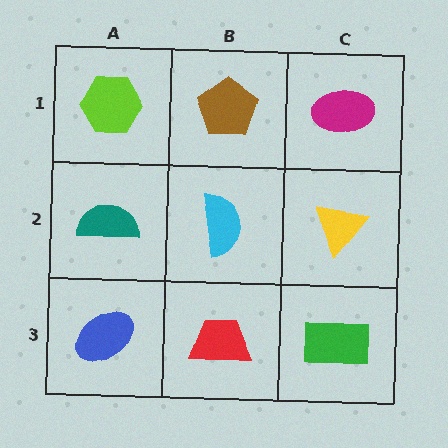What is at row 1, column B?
A brown pentagon.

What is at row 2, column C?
A yellow triangle.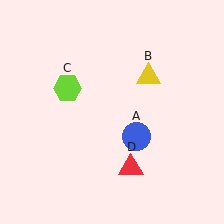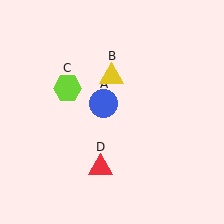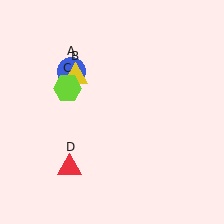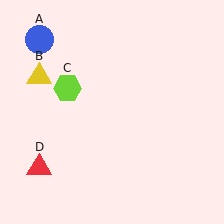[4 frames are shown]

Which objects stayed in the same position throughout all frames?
Lime hexagon (object C) remained stationary.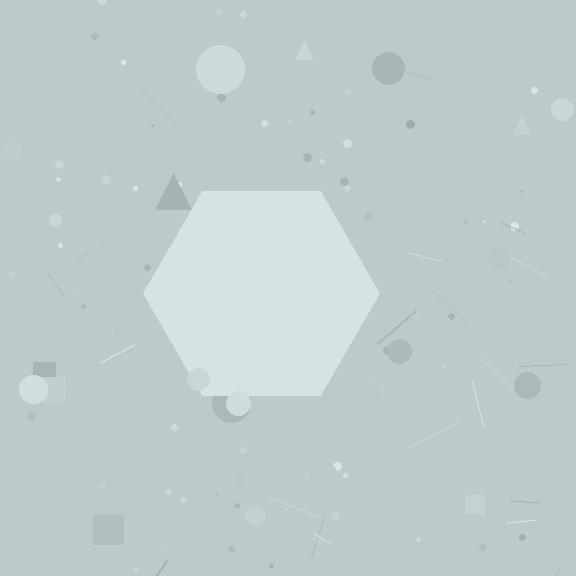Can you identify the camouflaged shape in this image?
The camouflaged shape is a hexagon.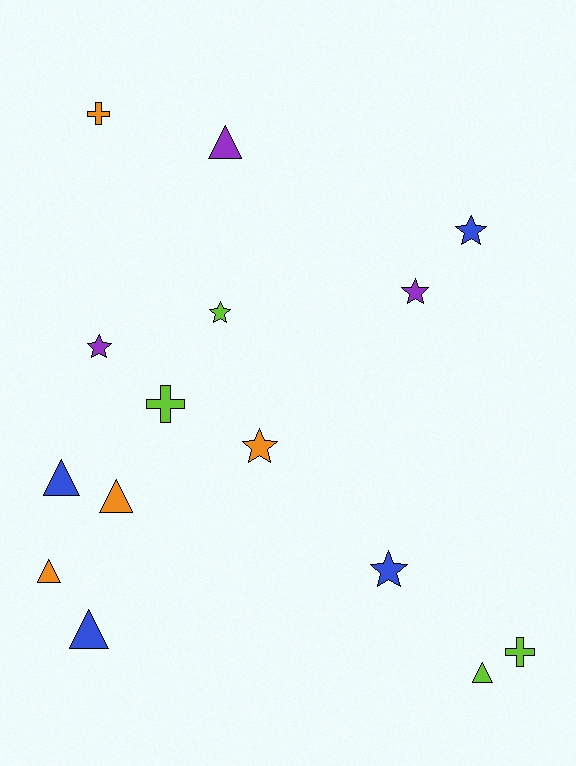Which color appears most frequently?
Lime, with 4 objects.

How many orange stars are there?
There is 1 orange star.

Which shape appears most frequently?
Star, with 6 objects.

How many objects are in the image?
There are 15 objects.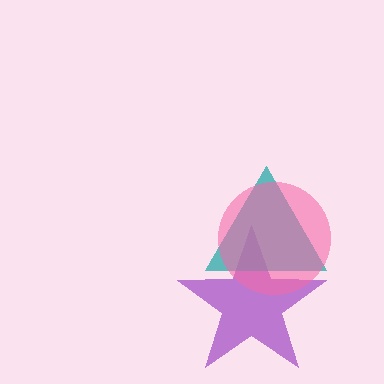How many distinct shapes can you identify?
There are 3 distinct shapes: a purple star, a teal triangle, a pink circle.